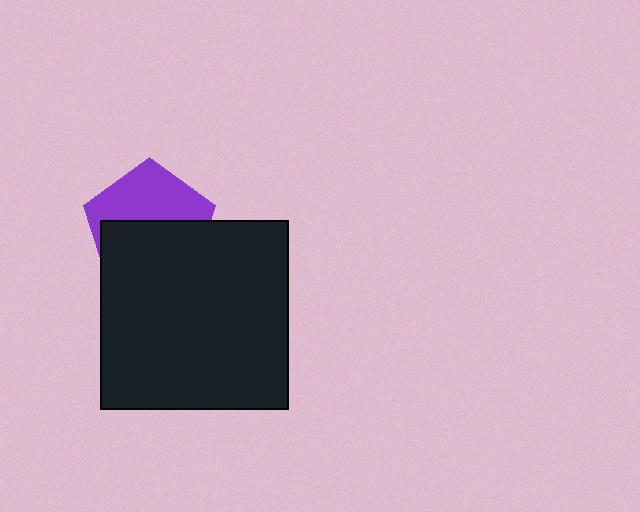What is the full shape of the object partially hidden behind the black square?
The partially hidden object is a purple pentagon.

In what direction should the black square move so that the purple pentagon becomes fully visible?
The black square should move down. That is the shortest direction to clear the overlap and leave the purple pentagon fully visible.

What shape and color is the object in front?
The object in front is a black square.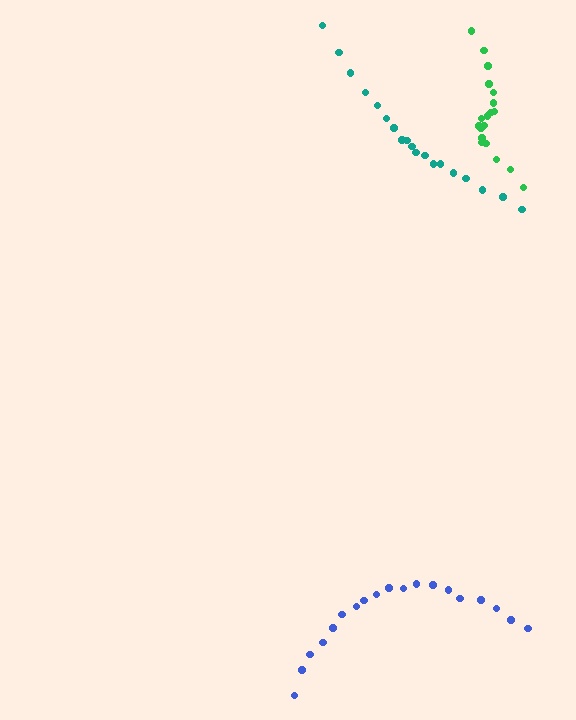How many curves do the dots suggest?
There are 3 distinct paths.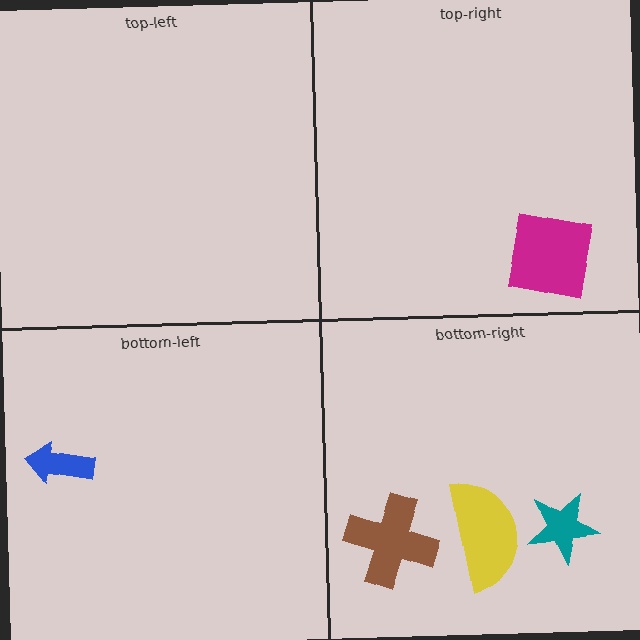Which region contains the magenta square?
The top-right region.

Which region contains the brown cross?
The bottom-right region.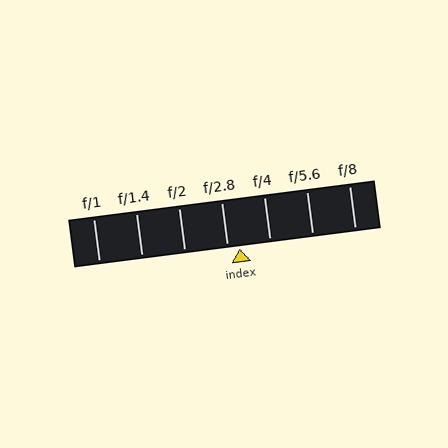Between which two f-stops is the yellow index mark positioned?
The index mark is between f/2.8 and f/4.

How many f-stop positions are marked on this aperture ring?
There are 7 f-stop positions marked.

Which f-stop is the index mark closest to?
The index mark is closest to f/2.8.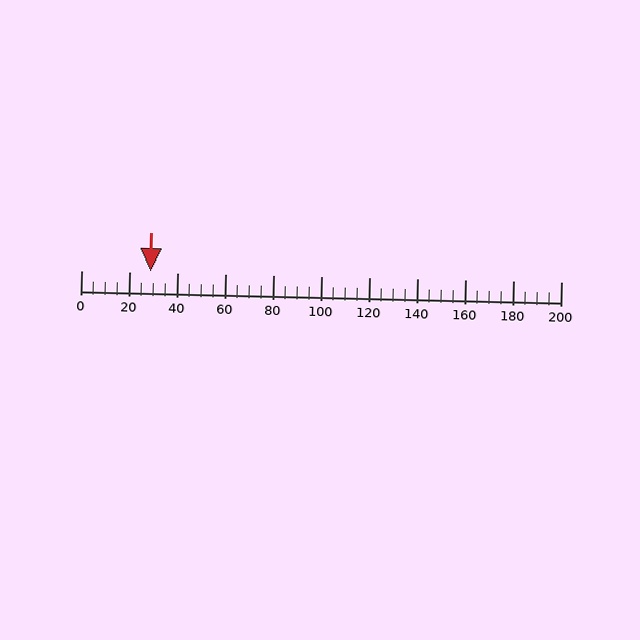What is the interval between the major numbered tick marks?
The major tick marks are spaced 20 units apart.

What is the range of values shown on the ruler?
The ruler shows values from 0 to 200.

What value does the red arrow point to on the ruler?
The red arrow points to approximately 29.